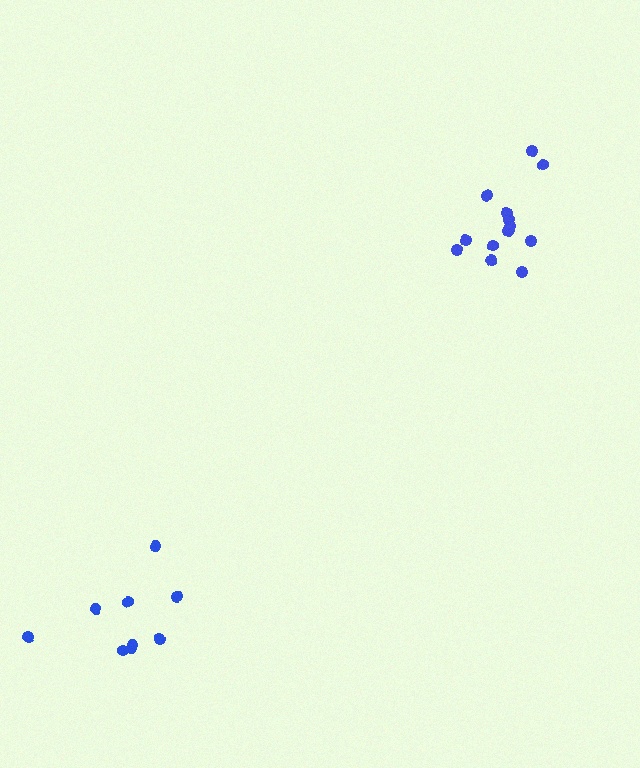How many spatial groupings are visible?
There are 2 spatial groupings.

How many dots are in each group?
Group 1: 9 dots, Group 2: 14 dots (23 total).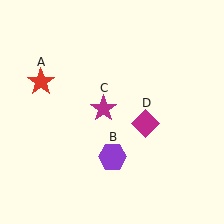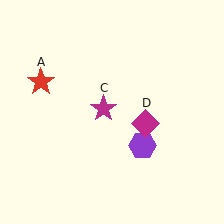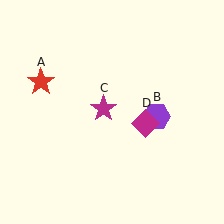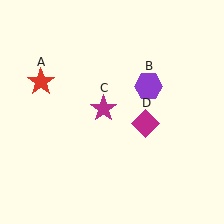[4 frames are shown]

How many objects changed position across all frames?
1 object changed position: purple hexagon (object B).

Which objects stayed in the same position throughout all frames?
Red star (object A) and magenta star (object C) and magenta diamond (object D) remained stationary.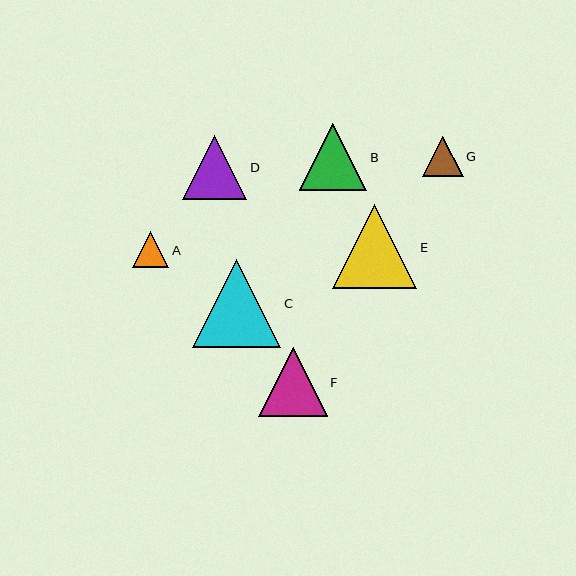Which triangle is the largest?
Triangle C is the largest with a size of approximately 88 pixels.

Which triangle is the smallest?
Triangle A is the smallest with a size of approximately 36 pixels.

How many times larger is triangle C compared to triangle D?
Triangle C is approximately 1.4 times the size of triangle D.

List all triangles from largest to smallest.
From largest to smallest: C, E, F, B, D, G, A.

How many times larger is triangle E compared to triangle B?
Triangle E is approximately 1.3 times the size of triangle B.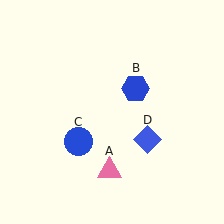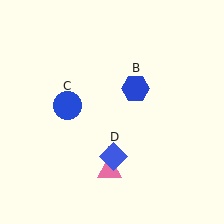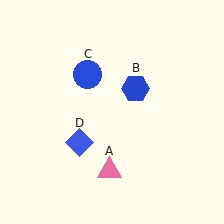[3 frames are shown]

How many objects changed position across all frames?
2 objects changed position: blue circle (object C), blue diamond (object D).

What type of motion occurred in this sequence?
The blue circle (object C), blue diamond (object D) rotated clockwise around the center of the scene.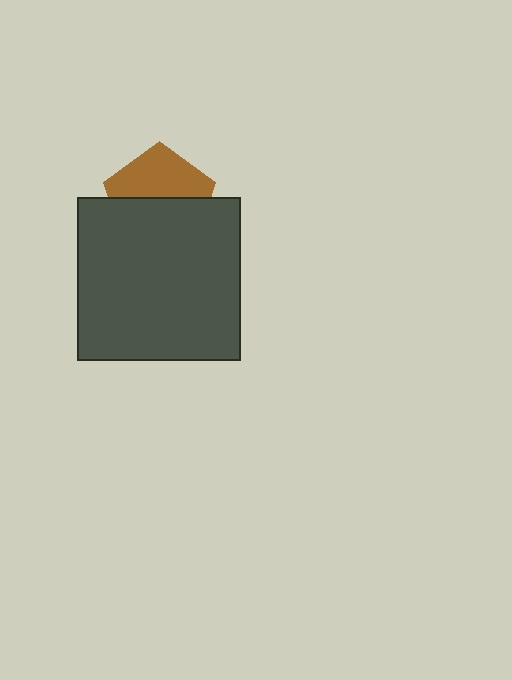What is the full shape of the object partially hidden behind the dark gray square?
The partially hidden object is a brown pentagon.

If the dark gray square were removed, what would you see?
You would see the complete brown pentagon.